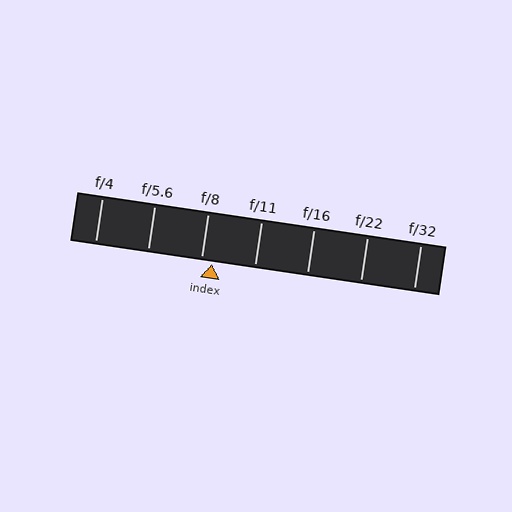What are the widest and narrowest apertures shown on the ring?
The widest aperture shown is f/4 and the narrowest is f/32.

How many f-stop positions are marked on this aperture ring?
There are 7 f-stop positions marked.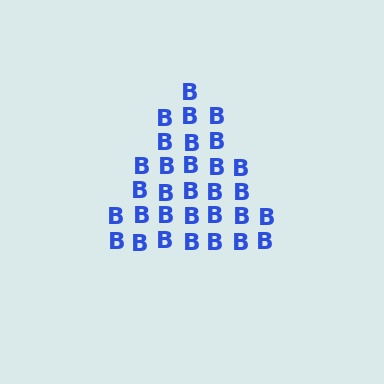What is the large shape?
The large shape is a triangle.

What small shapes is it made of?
It is made of small letter B's.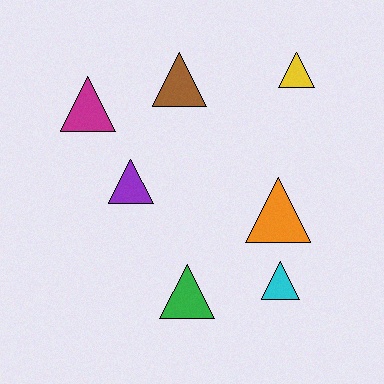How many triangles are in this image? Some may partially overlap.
There are 7 triangles.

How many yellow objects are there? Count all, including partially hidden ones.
There is 1 yellow object.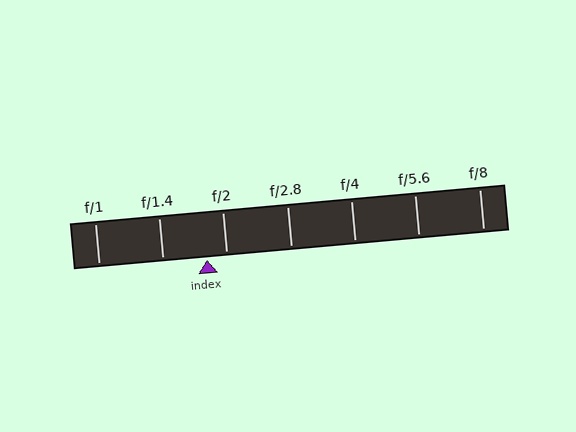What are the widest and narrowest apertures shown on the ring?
The widest aperture shown is f/1 and the narrowest is f/8.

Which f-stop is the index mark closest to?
The index mark is closest to f/2.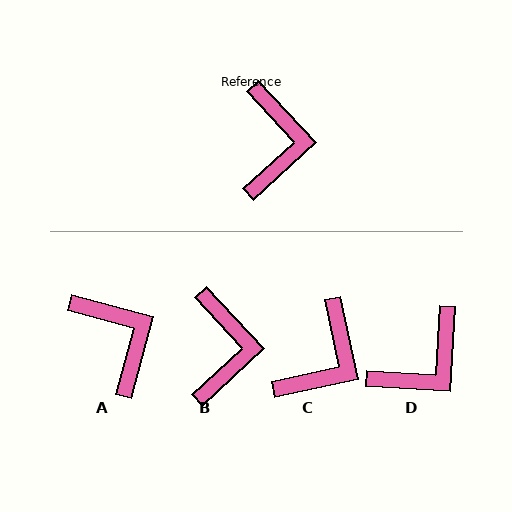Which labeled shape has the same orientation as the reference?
B.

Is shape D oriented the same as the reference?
No, it is off by about 46 degrees.